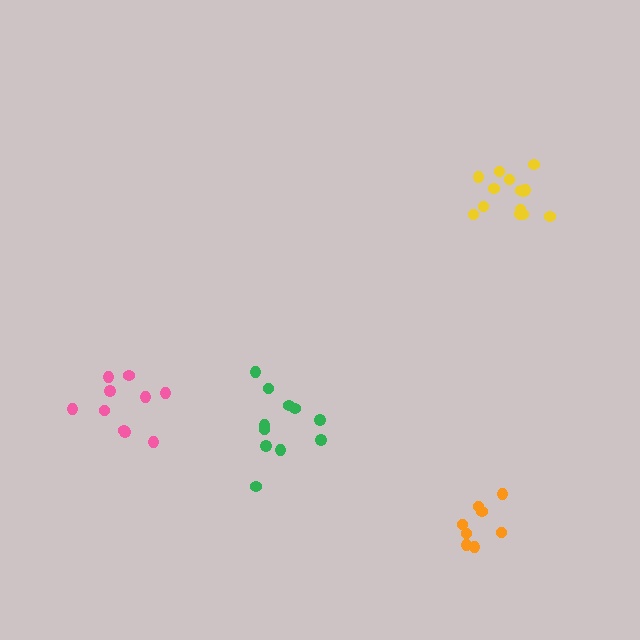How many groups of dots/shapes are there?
There are 4 groups.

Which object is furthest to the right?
The yellow cluster is rightmost.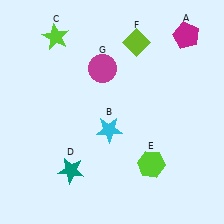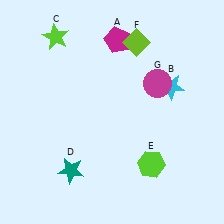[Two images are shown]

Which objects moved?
The objects that moved are: the magenta pentagon (A), the cyan star (B), the magenta circle (G).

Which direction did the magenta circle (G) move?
The magenta circle (G) moved right.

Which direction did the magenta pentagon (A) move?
The magenta pentagon (A) moved left.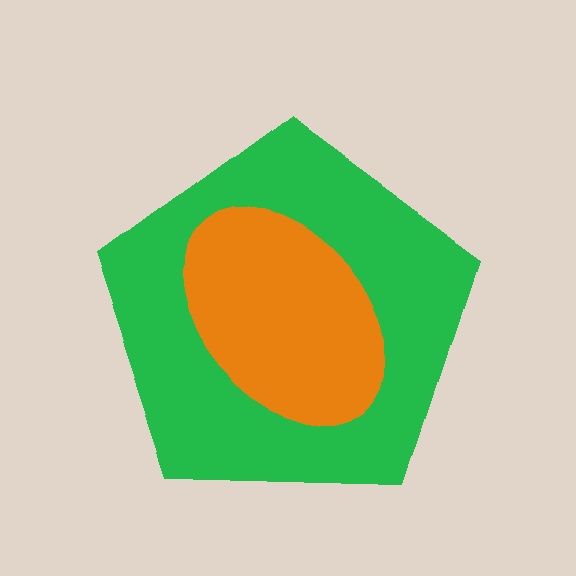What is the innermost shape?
The orange ellipse.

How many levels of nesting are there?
2.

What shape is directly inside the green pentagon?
The orange ellipse.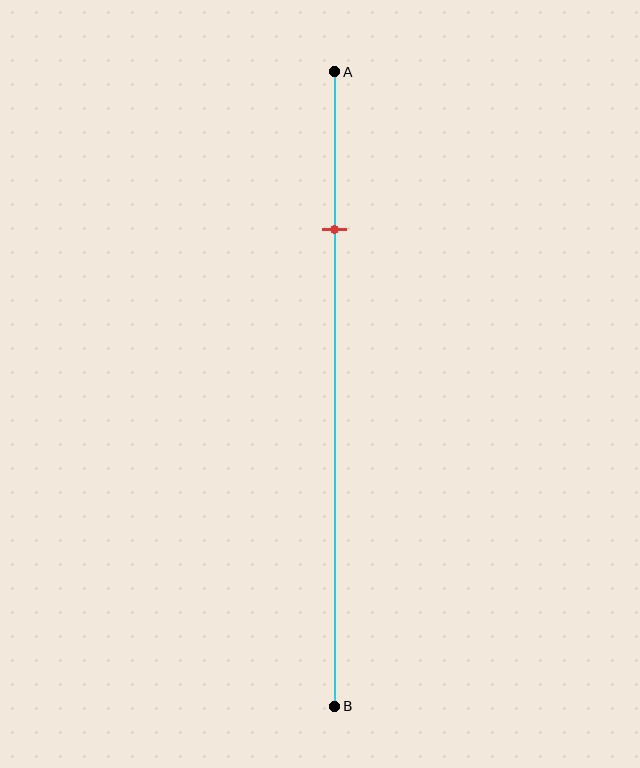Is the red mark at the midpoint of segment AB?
No, the mark is at about 25% from A, not at the 50% midpoint.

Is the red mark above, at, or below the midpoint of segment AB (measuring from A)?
The red mark is above the midpoint of segment AB.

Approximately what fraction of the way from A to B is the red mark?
The red mark is approximately 25% of the way from A to B.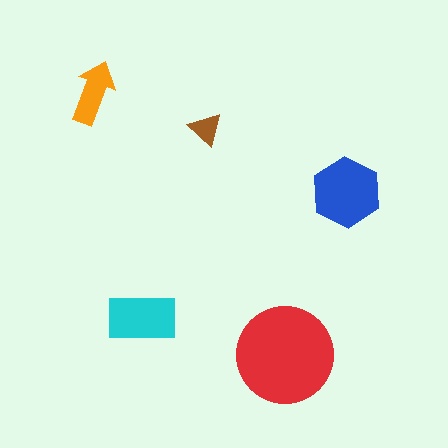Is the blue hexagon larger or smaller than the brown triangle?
Larger.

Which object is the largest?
The red circle.